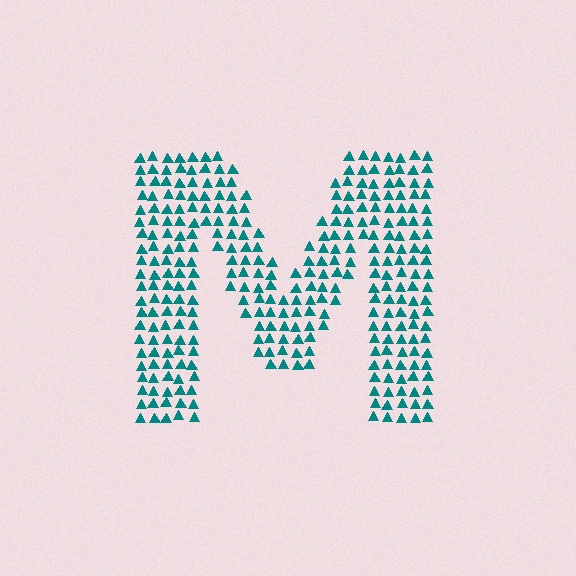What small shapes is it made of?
It is made of small triangles.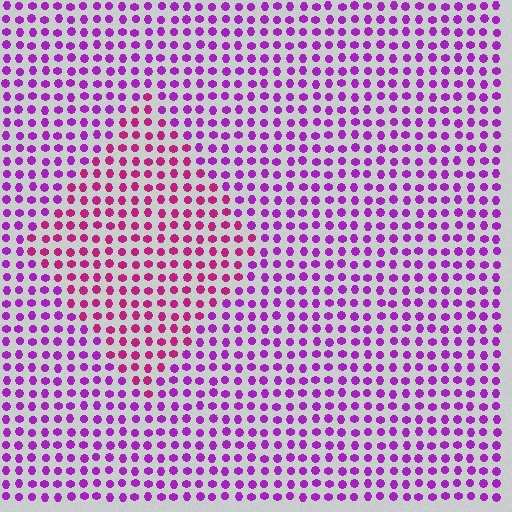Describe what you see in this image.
The image is filled with small purple elements in a uniform arrangement. A diamond-shaped region is visible where the elements are tinted to a slightly different hue, forming a subtle color boundary.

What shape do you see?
I see a diamond.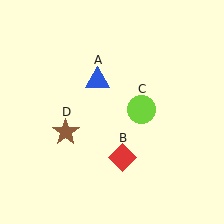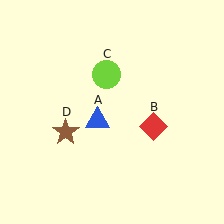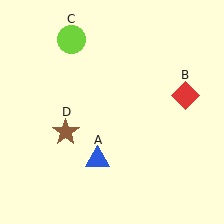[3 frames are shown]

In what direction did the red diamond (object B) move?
The red diamond (object B) moved up and to the right.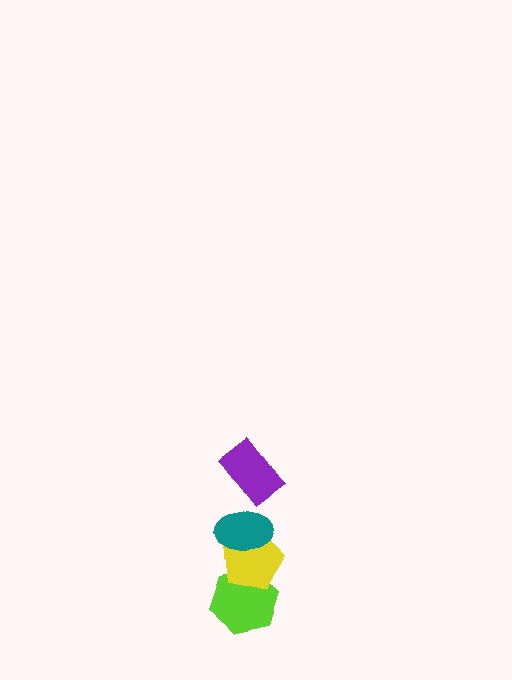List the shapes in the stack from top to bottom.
From top to bottom: the purple rectangle, the teal ellipse, the yellow pentagon, the lime hexagon.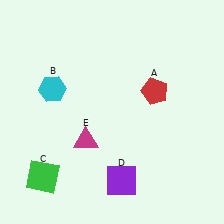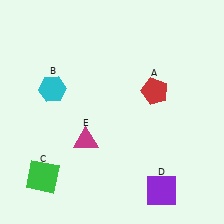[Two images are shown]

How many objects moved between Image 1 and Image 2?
1 object moved between the two images.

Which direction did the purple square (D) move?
The purple square (D) moved right.